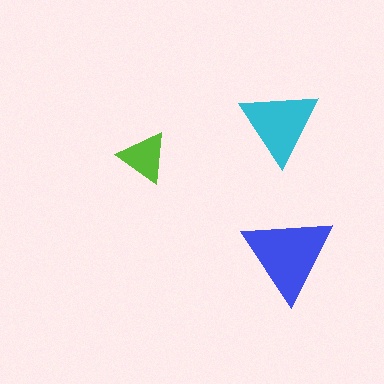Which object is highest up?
The cyan triangle is topmost.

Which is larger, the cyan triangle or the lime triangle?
The cyan one.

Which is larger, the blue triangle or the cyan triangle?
The blue one.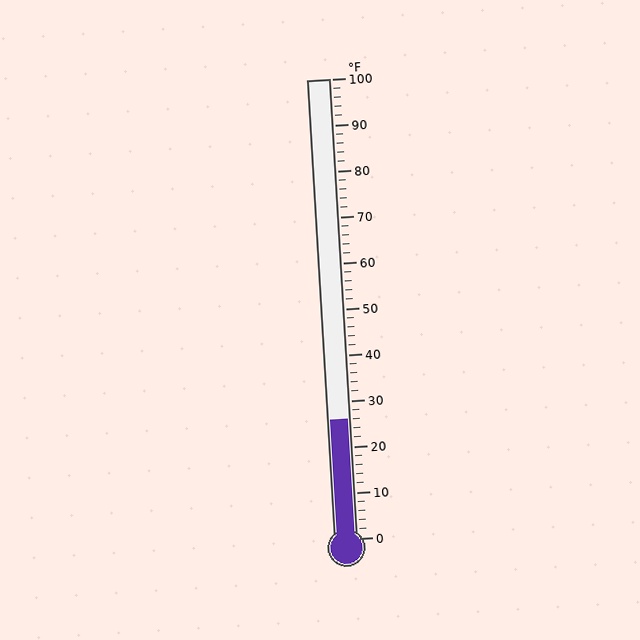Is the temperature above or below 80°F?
The temperature is below 80°F.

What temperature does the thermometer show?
The thermometer shows approximately 26°F.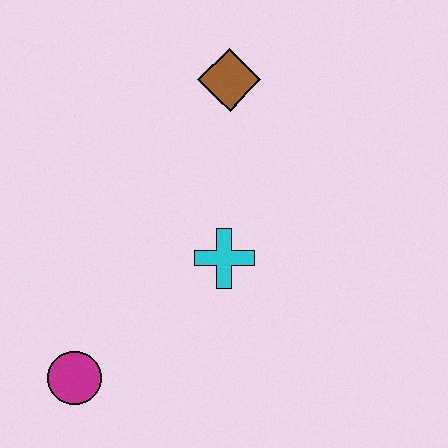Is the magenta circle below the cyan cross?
Yes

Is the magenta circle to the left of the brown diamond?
Yes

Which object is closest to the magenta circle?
The cyan cross is closest to the magenta circle.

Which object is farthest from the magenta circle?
The brown diamond is farthest from the magenta circle.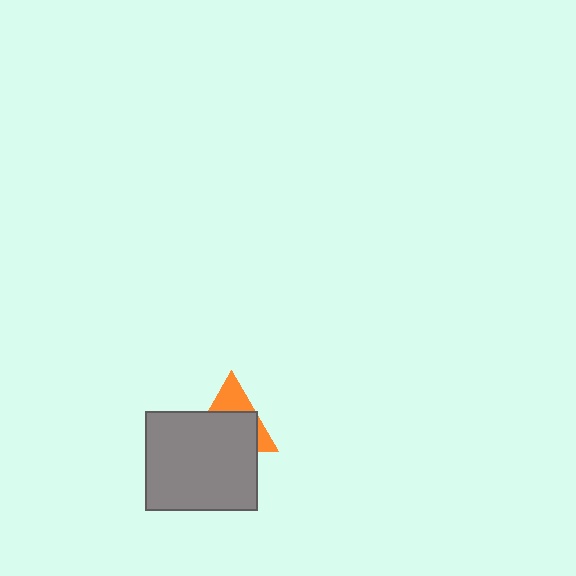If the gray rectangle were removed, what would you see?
You would see the complete orange triangle.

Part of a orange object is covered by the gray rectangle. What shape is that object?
It is a triangle.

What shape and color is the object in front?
The object in front is a gray rectangle.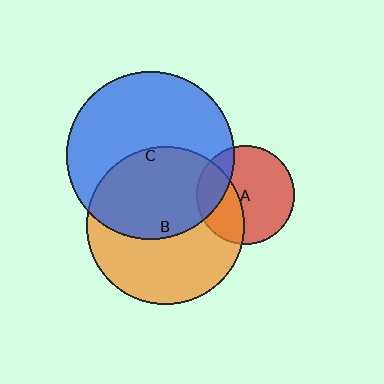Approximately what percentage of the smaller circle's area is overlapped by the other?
Approximately 20%.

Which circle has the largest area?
Circle C (blue).